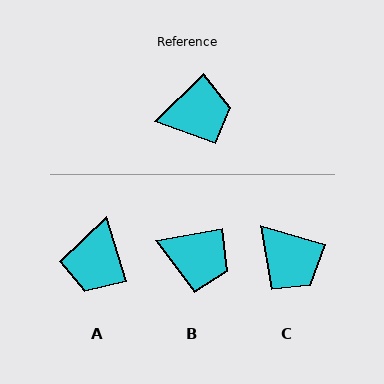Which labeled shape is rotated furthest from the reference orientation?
A, about 117 degrees away.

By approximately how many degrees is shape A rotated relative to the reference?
Approximately 117 degrees clockwise.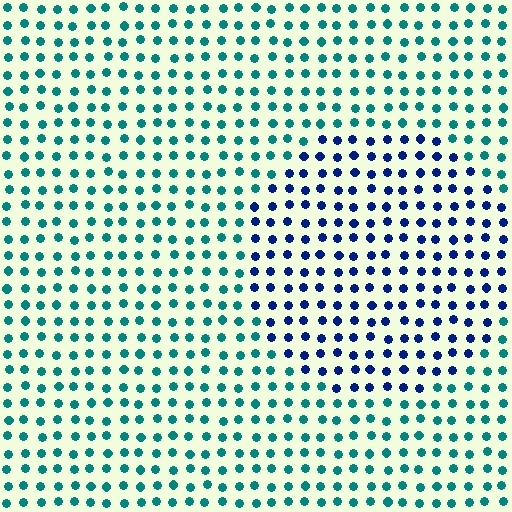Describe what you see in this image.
The image is filled with small teal elements in a uniform arrangement. A circle-shaped region is visible where the elements are tinted to a slightly different hue, forming a subtle color boundary.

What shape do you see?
I see a circle.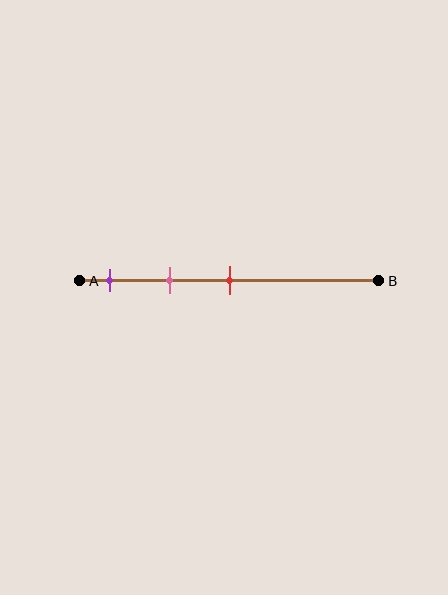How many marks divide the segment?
There are 3 marks dividing the segment.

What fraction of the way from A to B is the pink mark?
The pink mark is approximately 30% (0.3) of the way from A to B.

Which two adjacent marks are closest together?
The purple and pink marks are the closest adjacent pair.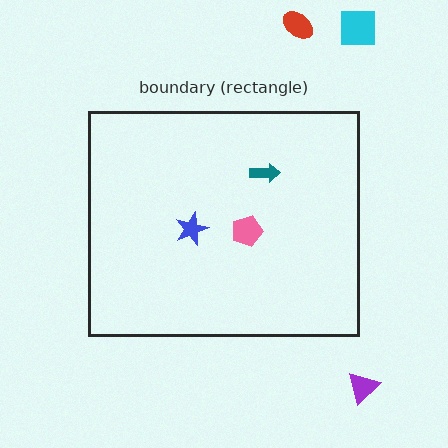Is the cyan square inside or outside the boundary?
Outside.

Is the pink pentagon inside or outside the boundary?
Inside.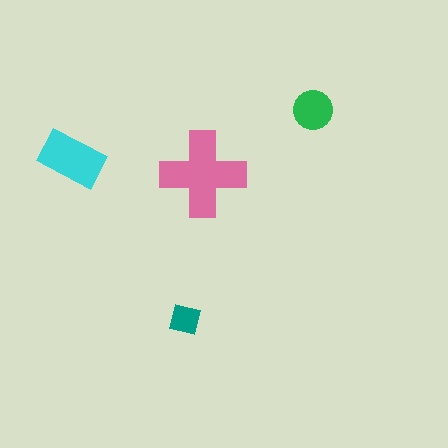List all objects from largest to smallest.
The pink cross, the cyan rectangle, the green circle, the teal square.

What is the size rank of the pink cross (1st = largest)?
1st.